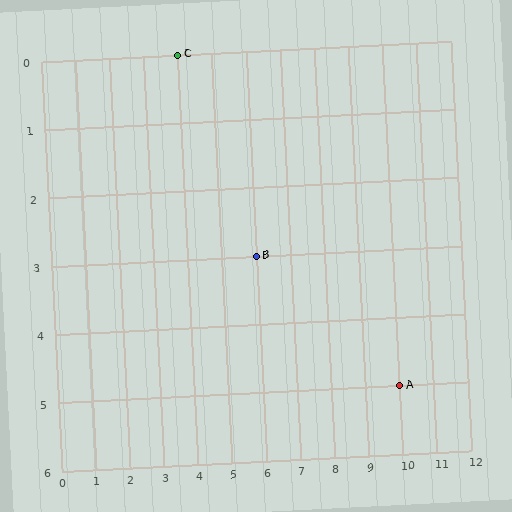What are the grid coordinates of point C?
Point C is at grid coordinates (4, 0).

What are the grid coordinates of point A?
Point A is at grid coordinates (10, 5).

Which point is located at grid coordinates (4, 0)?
Point C is at (4, 0).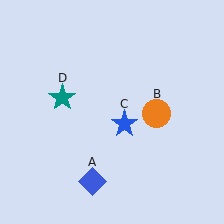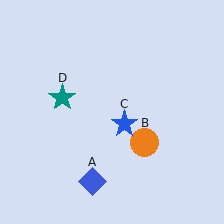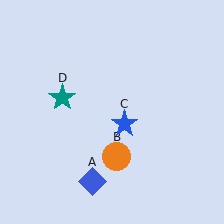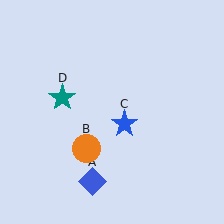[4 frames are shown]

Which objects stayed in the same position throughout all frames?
Blue diamond (object A) and blue star (object C) and teal star (object D) remained stationary.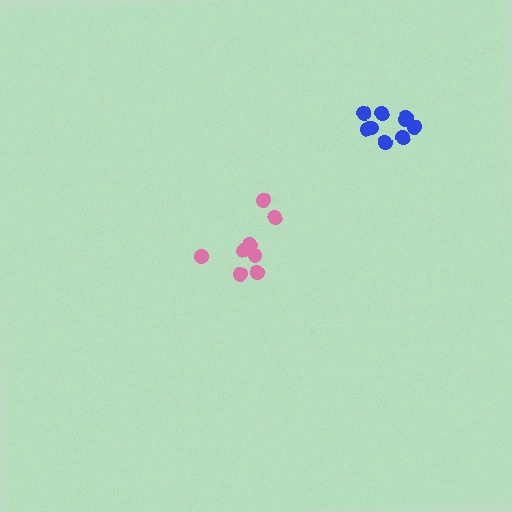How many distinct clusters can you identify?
There are 2 distinct clusters.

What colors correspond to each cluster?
The clusters are colored: blue, pink.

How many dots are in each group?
Group 1: 9 dots, Group 2: 9 dots (18 total).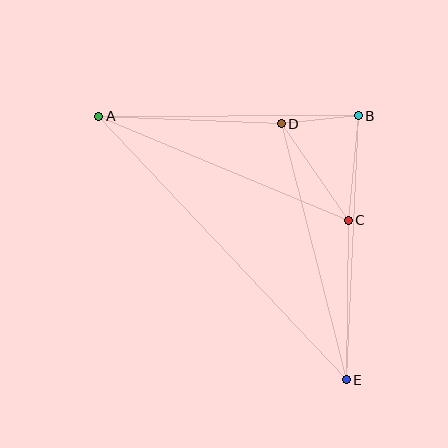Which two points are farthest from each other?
Points A and E are farthest from each other.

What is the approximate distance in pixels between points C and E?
The distance between C and E is approximately 160 pixels.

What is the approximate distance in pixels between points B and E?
The distance between B and E is approximately 264 pixels.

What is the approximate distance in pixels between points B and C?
The distance between B and C is approximately 105 pixels.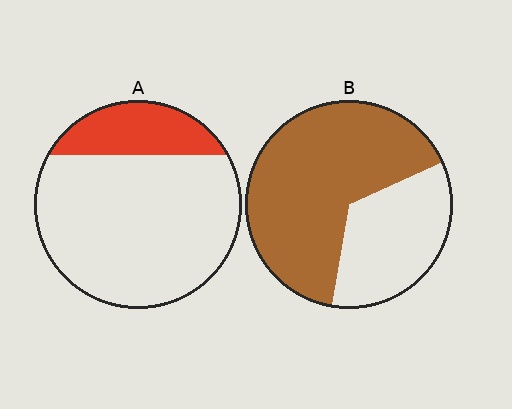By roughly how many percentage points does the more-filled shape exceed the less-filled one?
By roughly 45 percentage points (B over A).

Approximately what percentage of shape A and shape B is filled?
A is approximately 20% and B is approximately 65%.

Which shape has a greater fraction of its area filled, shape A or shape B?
Shape B.